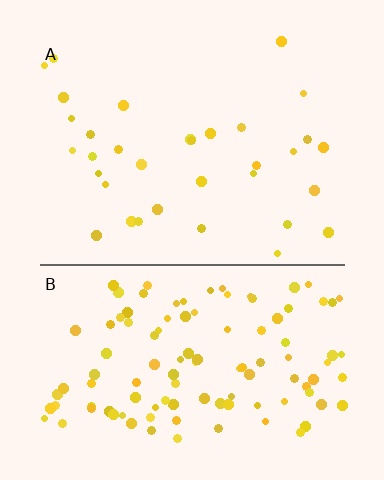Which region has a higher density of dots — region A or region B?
B (the bottom).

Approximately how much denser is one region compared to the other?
Approximately 3.4× — region B over region A.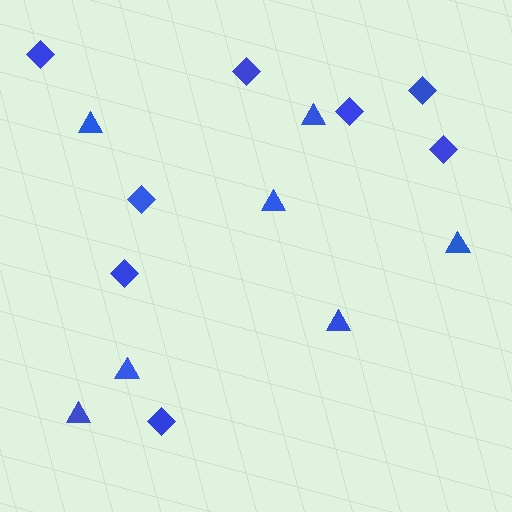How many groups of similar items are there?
There are 2 groups: one group of triangles (7) and one group of diamonds (8).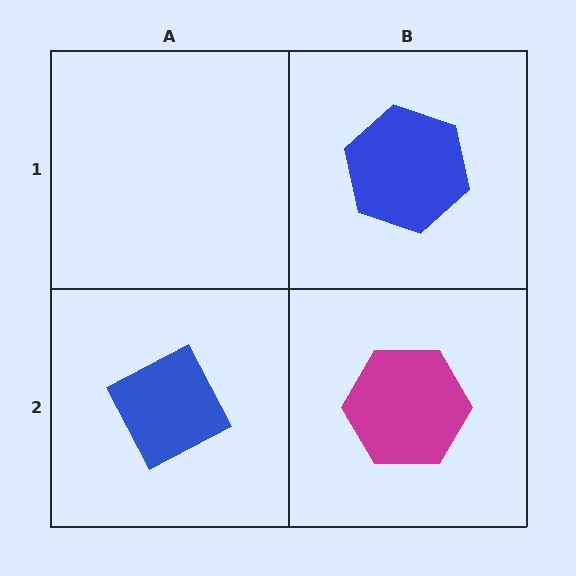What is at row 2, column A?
A blue diamond.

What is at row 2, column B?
A magenta hexagon.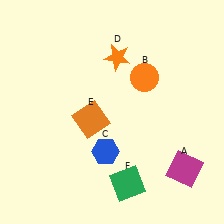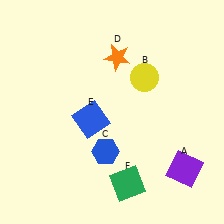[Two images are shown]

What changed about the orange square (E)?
In Image 1, E is orange. In Image 2, it changed to blue.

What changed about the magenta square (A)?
In Image 1, A is magenta. In Image 2, it changed to purple.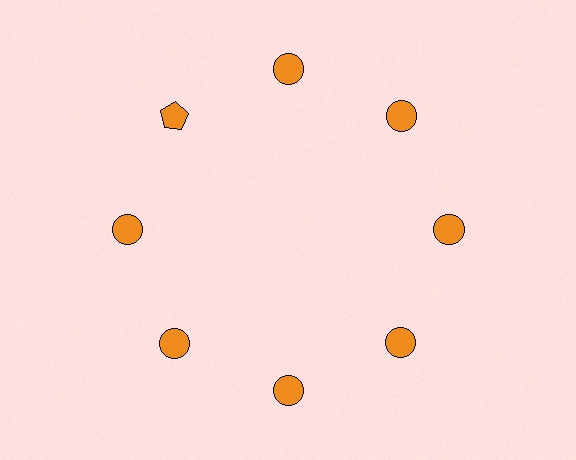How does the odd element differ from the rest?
It has a different shape: pentagon instead of circle.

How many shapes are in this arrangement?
There are 8 shapes arranged in a ring pattern.